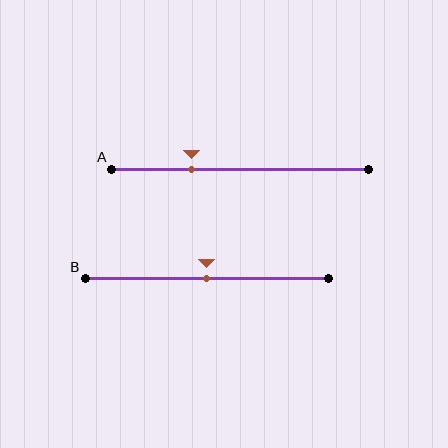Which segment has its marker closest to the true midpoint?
Segment B has its marker closest to the true midpoint.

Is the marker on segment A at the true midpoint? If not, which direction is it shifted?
No, the marker on segment A is shifted to the left by about 19% of the segment length.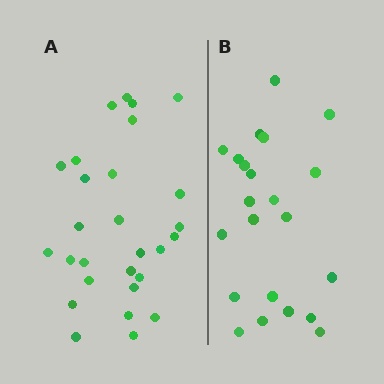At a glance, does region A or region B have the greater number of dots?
Region A (the left region) has more dots.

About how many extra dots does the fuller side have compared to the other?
Region A has about 6 more dots than region B.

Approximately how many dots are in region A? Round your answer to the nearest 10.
About 30 dots. (The exact count is 28, which rounds to 30.)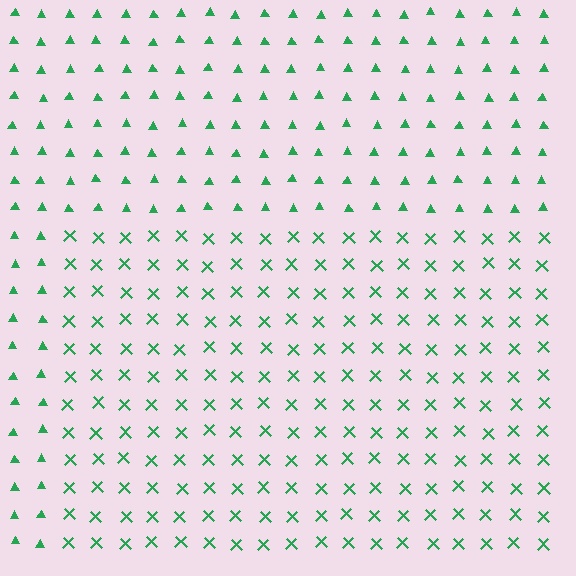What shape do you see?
I see a rectangle.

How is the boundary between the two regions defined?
The boundary is defined by a change in element shape: X marks inside vs. triangles outside. All elements share the same color and spacing.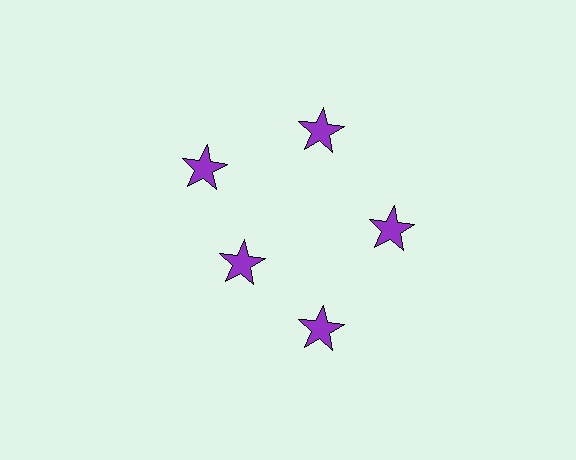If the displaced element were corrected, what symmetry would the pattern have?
It would have 5-fold rotational symmetry — the pattern would map onto itself every 72 degrees.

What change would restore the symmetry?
The symmetry would be restored by moving it outward, back onto the ring so that all 5 stars sit at equal angles and equal distance from the center.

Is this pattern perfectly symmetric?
No. The 5 purple stars are arranged in a ring, but one element near the 8 o'clock position is pulled inward toward the center, breaking the 5-fold rotational symmetry.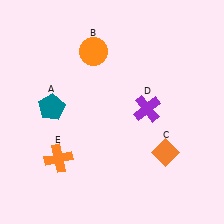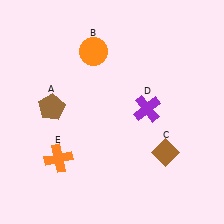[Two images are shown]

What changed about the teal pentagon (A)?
In Image 1, A is teal. In Image 2, it changed to brown.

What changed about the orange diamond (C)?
In Image 1, C is orange. In Image 2, it changed to brown.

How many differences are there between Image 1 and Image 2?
There are 2 differences between the two images.